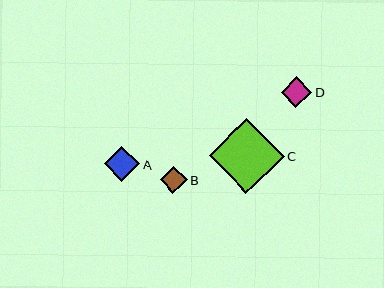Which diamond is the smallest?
Diamond B is the smallest with a size of approximately 27 pixels.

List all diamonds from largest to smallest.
From largest to smallest: C, A, D, B.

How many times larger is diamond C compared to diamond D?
Diamond C is approximately 2.5 times the size of diamond D.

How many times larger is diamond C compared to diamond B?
Diamond C is approximately 2.8 times the size of diamond B.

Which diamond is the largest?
Diamond C is the largest with a size of approximately 75 pixels.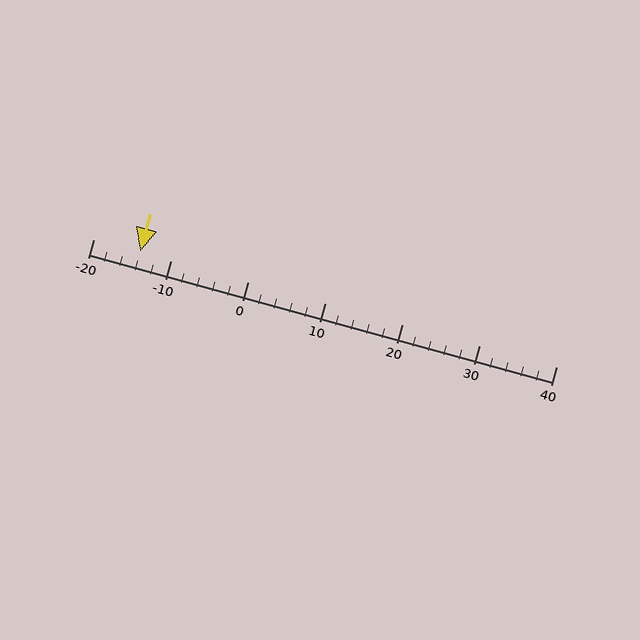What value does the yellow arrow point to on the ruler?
The yellow arrow points to approximately -14.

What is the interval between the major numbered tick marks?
The major tick marks are spaced 10 units apart.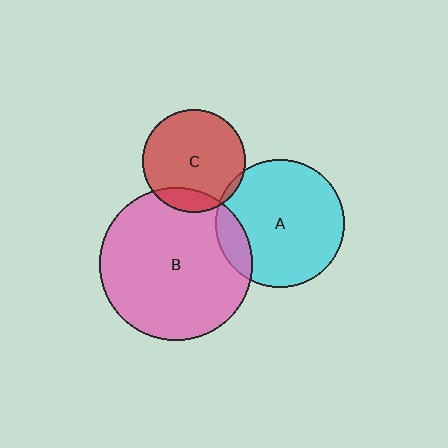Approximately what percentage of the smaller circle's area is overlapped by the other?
Approximately 15%.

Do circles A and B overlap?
Yes.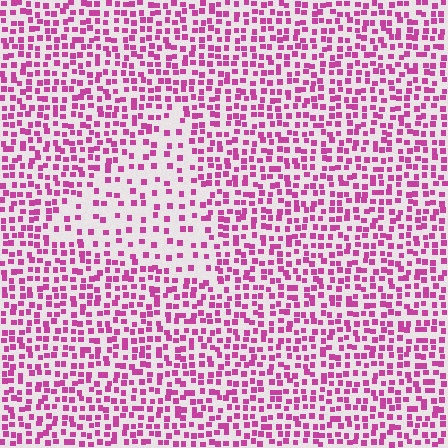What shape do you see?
I see a triangle.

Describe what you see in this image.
The image contains small magenta elements arranged at two different densities. A triangle-shaped region is visible where the elements are less densely packed than the surrounding area.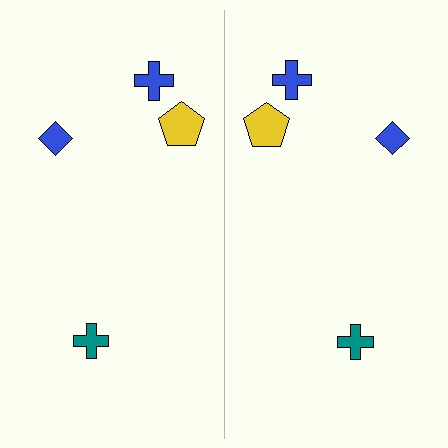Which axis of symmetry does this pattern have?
The pattern has a vertical axis of symmetry running through the center of the image.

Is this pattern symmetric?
Yes, this pattern has bilateral (reflection) symmetry.